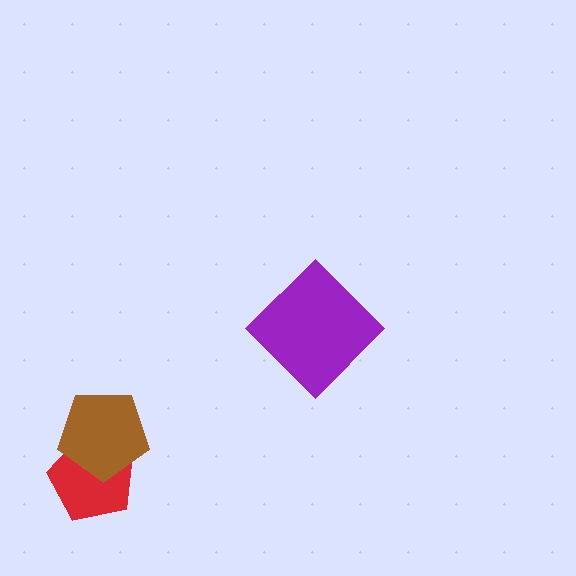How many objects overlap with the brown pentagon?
1 object overlaps with the brown pentagon.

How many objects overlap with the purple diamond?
0 objects overlap with the purple diamond.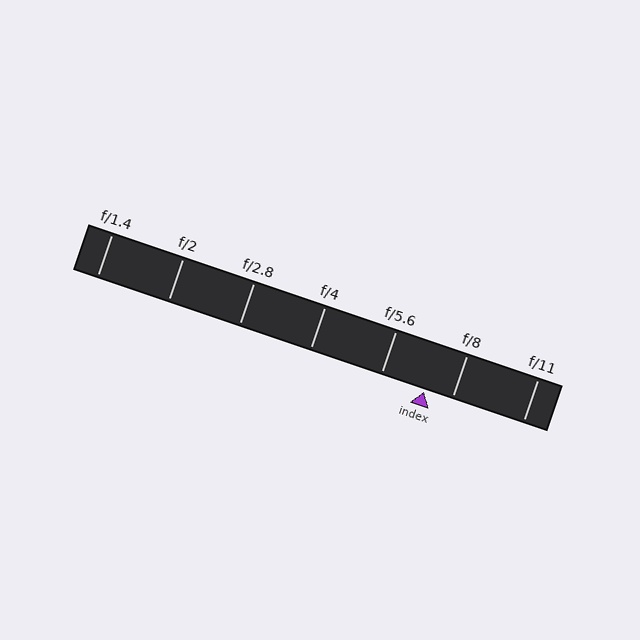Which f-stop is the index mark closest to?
The index mark is closest to f/8.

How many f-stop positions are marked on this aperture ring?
There are 7 f-stop positions marked.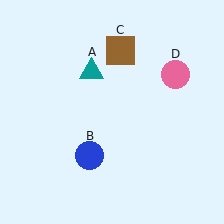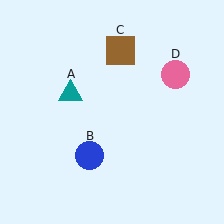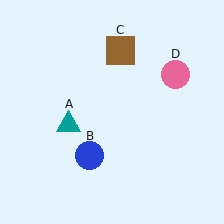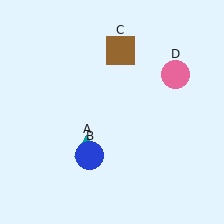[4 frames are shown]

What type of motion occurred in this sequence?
The teal triangle (object A) rotated counterclockwise around the center of the scene.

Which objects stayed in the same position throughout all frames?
Blue circle (object B) and brown square (object C) and pink circle (object D) remained stationary.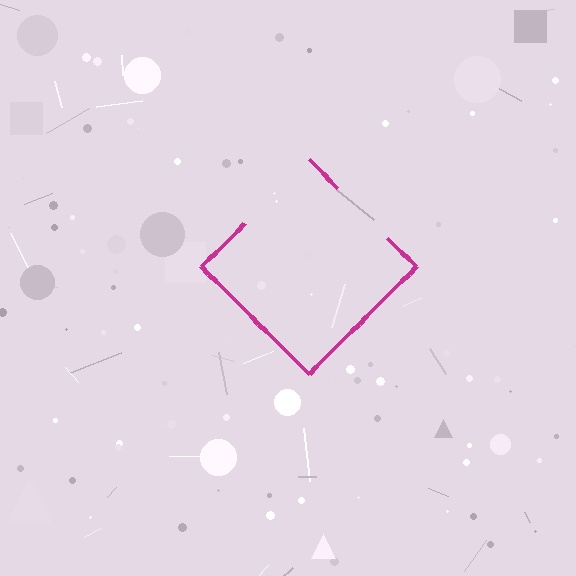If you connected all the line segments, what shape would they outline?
They would outline a diamond.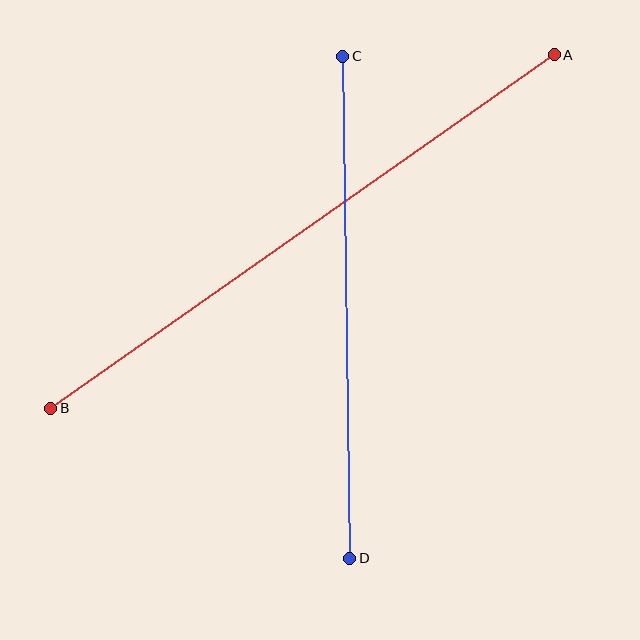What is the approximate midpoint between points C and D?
The midpoint is at approximately (346, 307) pixels.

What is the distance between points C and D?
The distance is approximately 502 pixels.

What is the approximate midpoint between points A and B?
The midpoint is at approximately (302, 231) pixels.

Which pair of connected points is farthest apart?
Points A and B are farthest apart.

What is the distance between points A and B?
The distance is approximately 615 pixels.